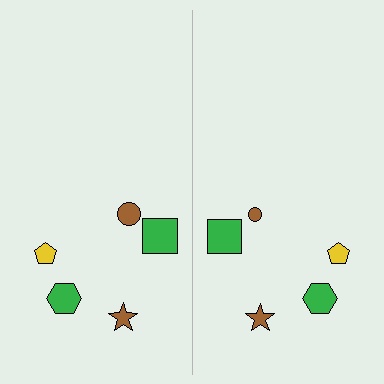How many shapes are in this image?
There are 10 shapes in this image.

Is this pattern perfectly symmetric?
No, the pattern is not perfectly symmetric. The brown circle on the right side has a different size than its mirror counterpart.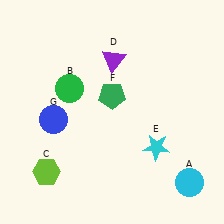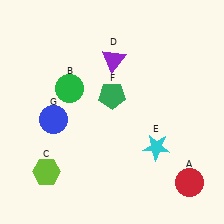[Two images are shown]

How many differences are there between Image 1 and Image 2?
There is 1 difference between the two images.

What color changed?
The circle (A) changed from cyan in Image 1 to red in Image 2.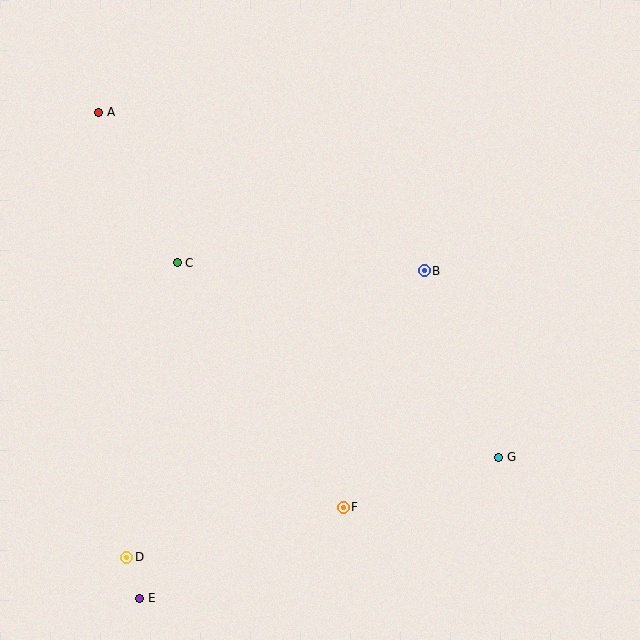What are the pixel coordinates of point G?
Point G is at (499, 457).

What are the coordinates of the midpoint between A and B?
The midpoint between A and B is at (261, 191).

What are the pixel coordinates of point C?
Point C is at (177, 263).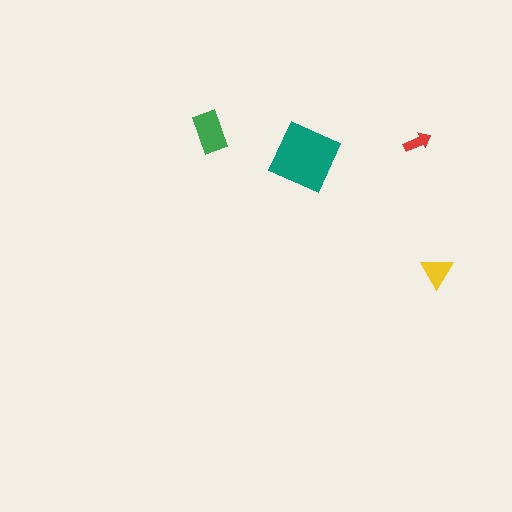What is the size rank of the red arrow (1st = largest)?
4th.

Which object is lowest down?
The yellow triangle is bottommost.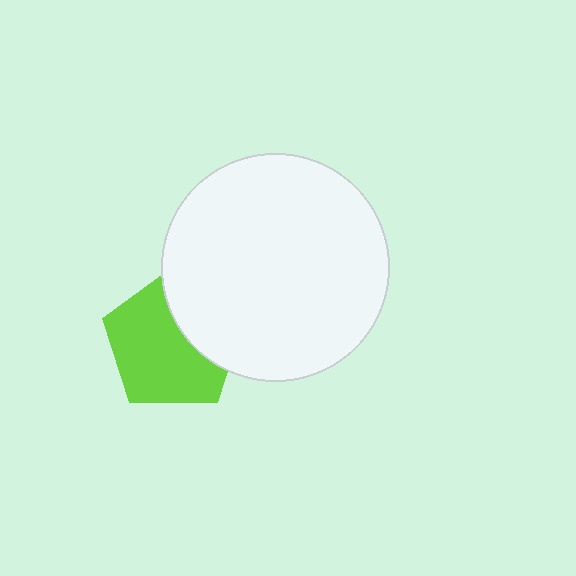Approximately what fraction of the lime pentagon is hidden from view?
Roughly 33% of the lime pentagon is hidden behind the white circle.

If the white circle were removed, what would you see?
You would see the complete lime pentagon.